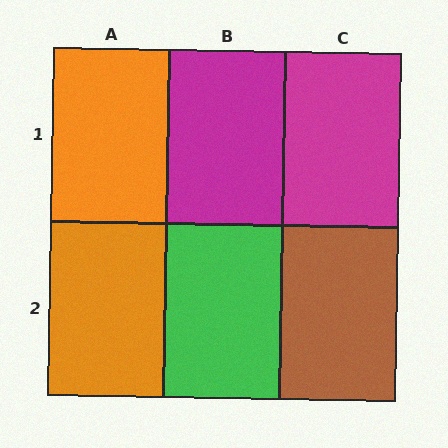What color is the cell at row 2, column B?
Green.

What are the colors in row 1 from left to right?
Orange, magenta, magenta.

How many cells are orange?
2 cells are orange.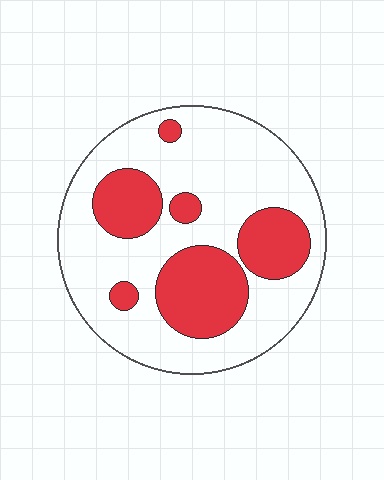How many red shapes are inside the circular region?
6.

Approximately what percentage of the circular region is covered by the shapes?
Approximately 30%.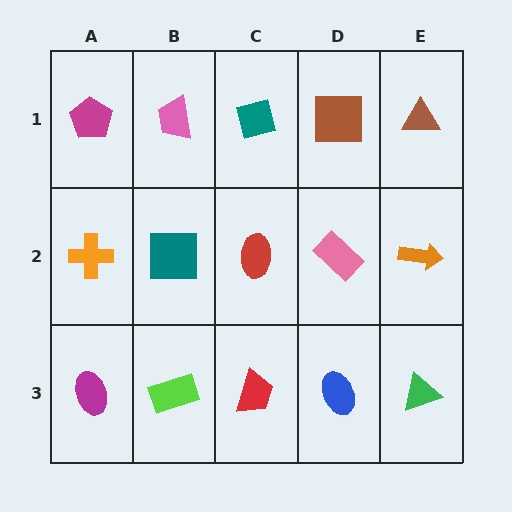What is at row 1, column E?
A brown triangle.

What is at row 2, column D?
A pink rectangle.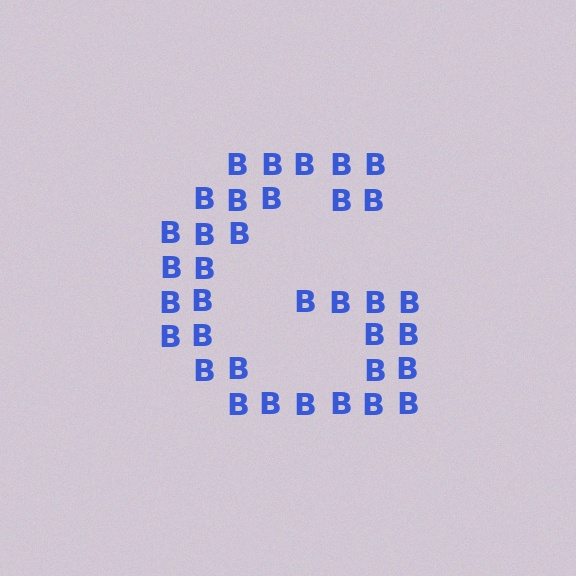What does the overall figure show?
The overall figure shows the letter G.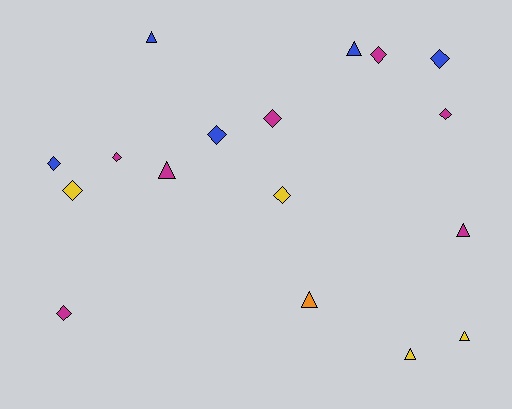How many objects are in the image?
There are 17 objects.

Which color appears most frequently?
Magenta, with 7 objects.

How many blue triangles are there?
There are 2 blue triangles.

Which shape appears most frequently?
Diamond, with 10 objects.